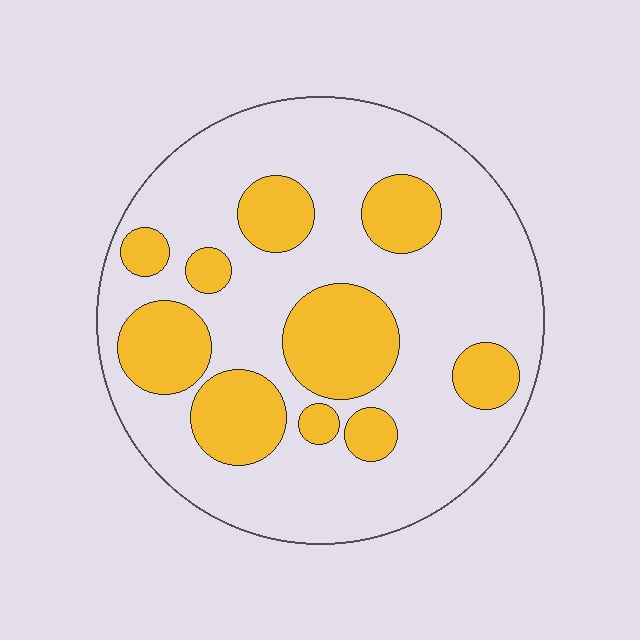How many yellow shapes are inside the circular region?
10.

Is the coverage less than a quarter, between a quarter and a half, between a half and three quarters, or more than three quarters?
Between a quarter and a half.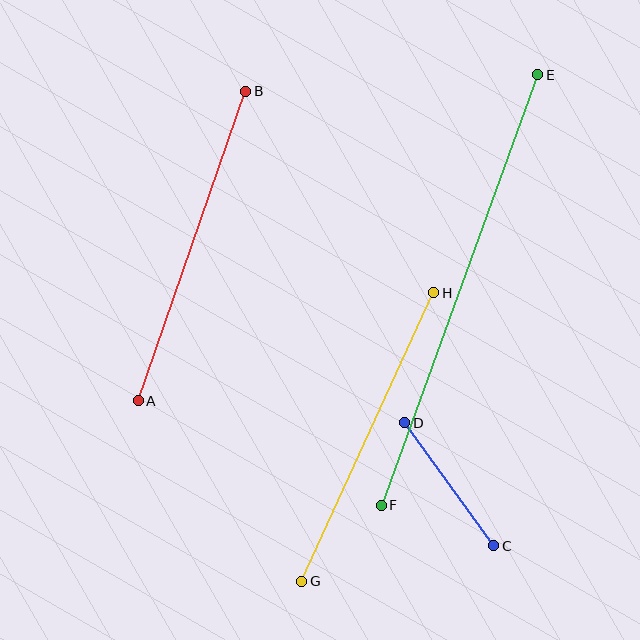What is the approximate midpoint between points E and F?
The midpoint is at approximately (459, 290) pixels.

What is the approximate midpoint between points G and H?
The midpoint is at approximately (368, 437) pixels.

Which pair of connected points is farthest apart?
Points E and F are farthest apart.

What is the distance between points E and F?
The distance is approximately 458 pixels.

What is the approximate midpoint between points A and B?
The midpoint is at approximately (192, 246) pixels.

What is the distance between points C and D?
The distance is approximately 152 pixels.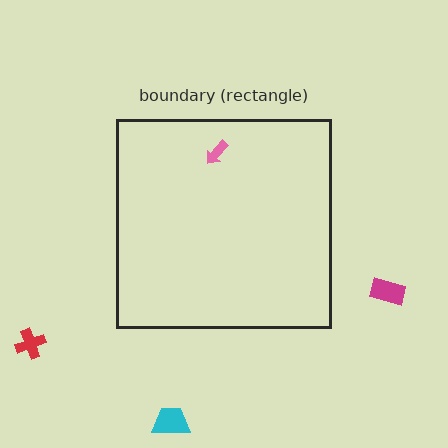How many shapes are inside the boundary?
1 inside, 3 outside.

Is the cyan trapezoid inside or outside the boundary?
Outside.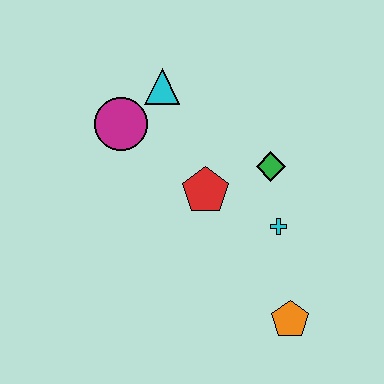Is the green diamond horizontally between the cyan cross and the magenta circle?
Yes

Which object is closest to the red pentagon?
The green diamond is closest to the red pentagon.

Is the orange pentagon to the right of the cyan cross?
Yes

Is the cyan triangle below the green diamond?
No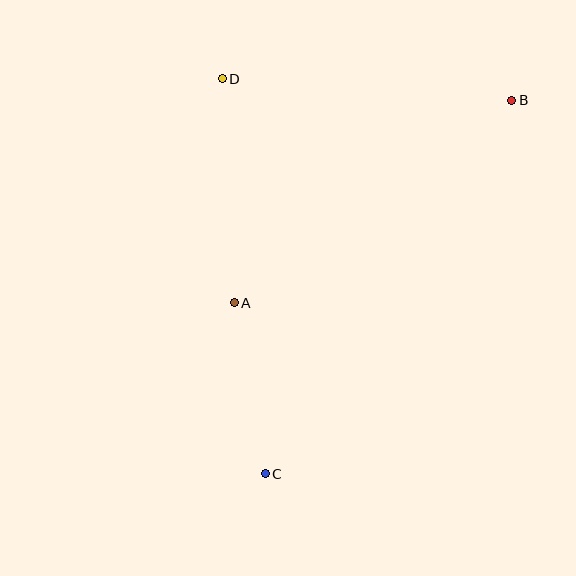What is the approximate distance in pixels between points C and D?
The distance between C and D is approximately 397 pixels.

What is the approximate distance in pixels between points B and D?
The distance between B and D is approximately 290 pixels.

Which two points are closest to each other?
Points A and C are closest to each other.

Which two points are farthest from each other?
Points B and C are farthest from each other.